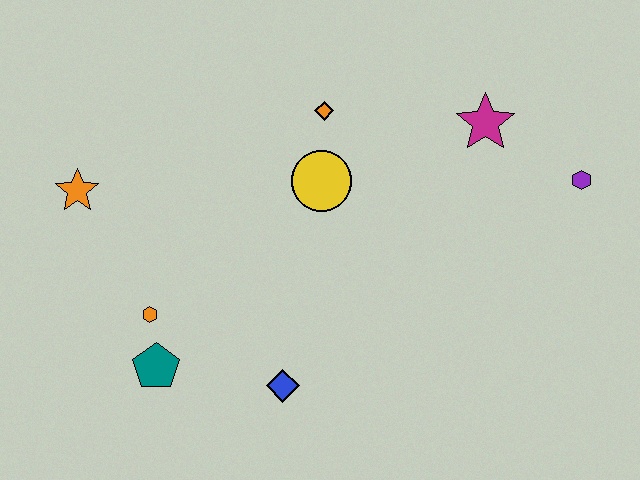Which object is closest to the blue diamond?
The teal pentagon is closest to the blue diamond.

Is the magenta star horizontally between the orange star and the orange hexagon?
No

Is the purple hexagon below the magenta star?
Yes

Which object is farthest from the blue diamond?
The purple hexagon is farthest from the blue diamond.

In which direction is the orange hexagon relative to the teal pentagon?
The orange hexagon is above the teal pentagon.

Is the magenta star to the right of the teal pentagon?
Yes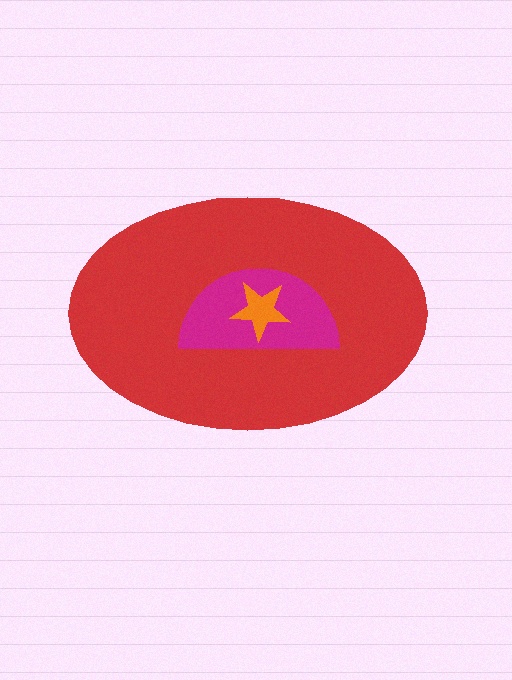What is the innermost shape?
The orange star.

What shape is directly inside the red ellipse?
The magenta semicircle.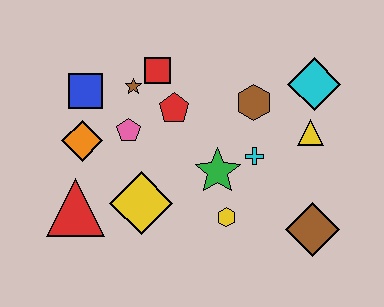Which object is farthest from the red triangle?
The cyan diamond is farthest from the red triangle.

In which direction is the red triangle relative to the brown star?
The red triangle is below the brown star.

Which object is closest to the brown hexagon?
The cyan cross is closest to the brown hexagon.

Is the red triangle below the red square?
Yes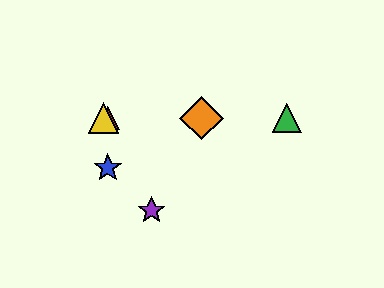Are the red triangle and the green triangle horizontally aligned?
Yes, both are at y≈118.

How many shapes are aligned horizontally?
4 shapes (the red triangle, the green triangle, the yellow triangle, the orange diamond) are aligned horizontally.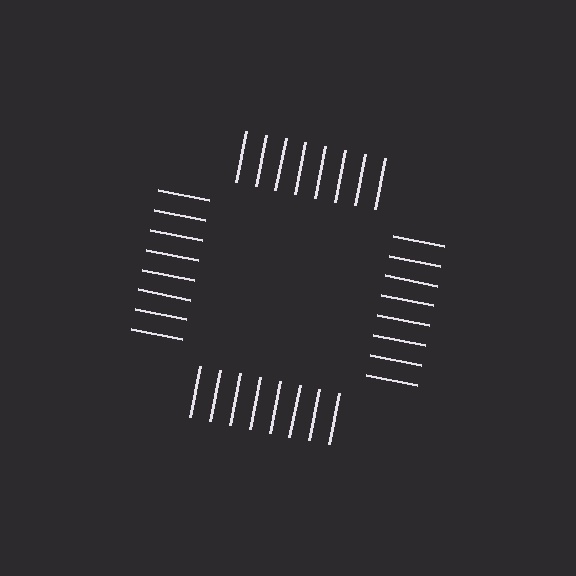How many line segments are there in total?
32 — 8 along each of the 4 edges.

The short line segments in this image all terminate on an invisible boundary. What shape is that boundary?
An illusory square — the line segments terminate on its edges but no continuous stroke is drawn.